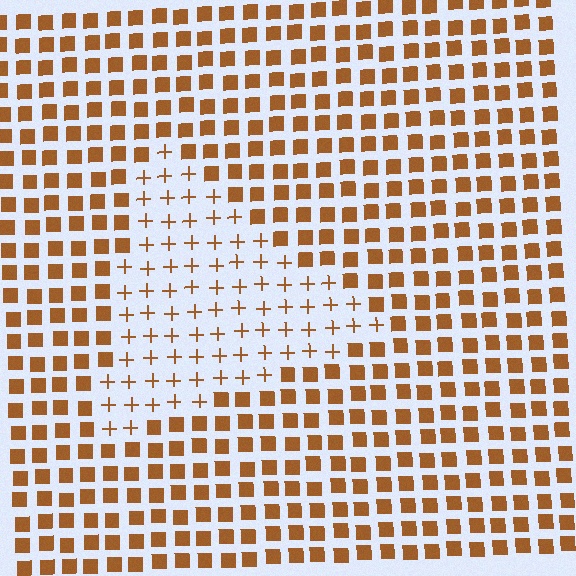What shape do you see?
I see a triangle.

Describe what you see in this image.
The image is filled with small brown elements arranged in a uniform grid. A triangle-shaped region contains plus signs, while the surrounding area contains squares. The boundary is defined purely by the change in element shape.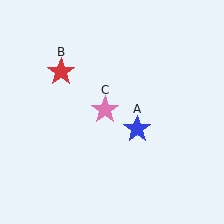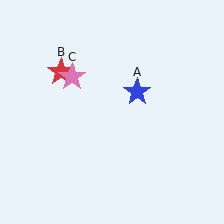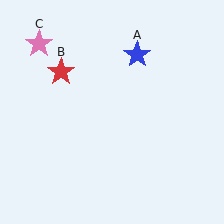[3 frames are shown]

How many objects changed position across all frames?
2 objects changed position: blue star (object A), pink star (object C).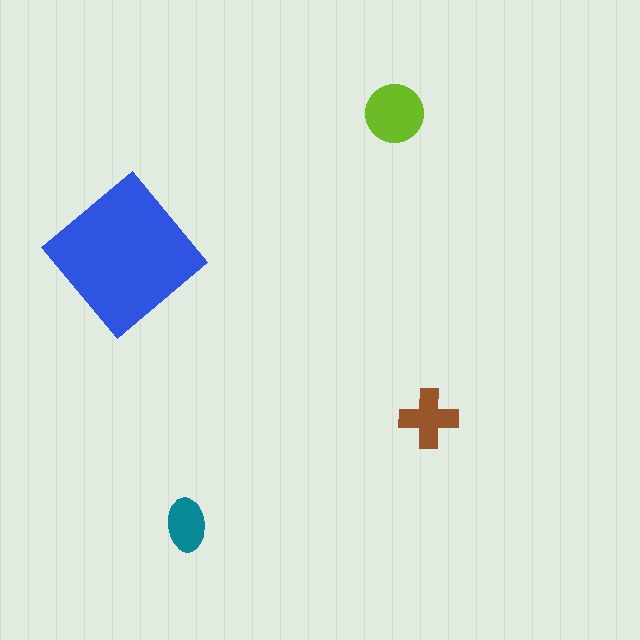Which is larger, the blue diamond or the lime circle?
The blue diamond.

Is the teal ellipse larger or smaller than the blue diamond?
Smaller.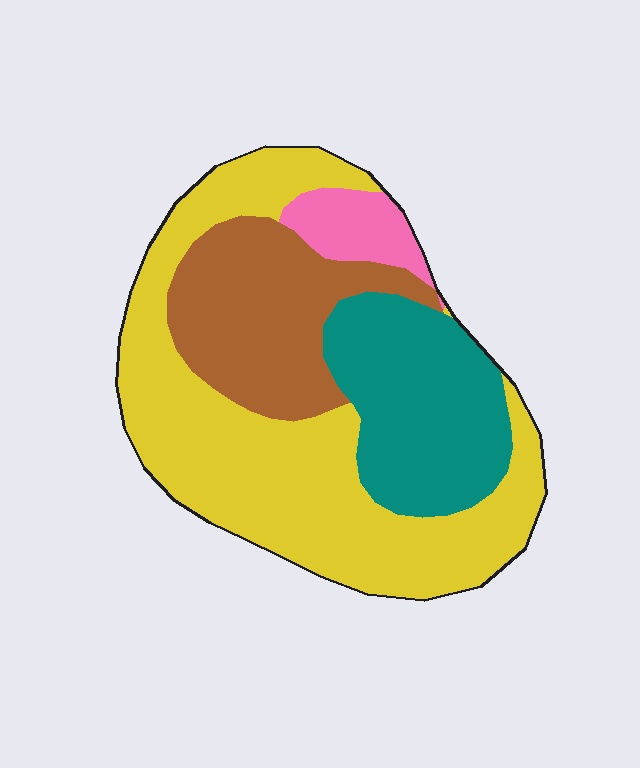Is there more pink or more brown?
Brown.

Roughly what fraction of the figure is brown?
Brown takes up about one fifth (1/5) of the figure.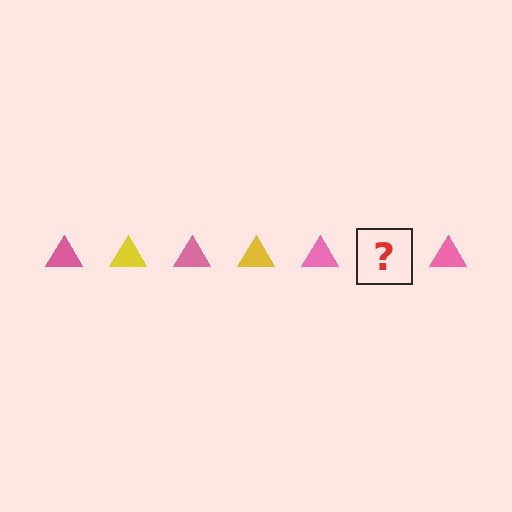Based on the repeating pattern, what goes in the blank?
The blank should be a yellow triangle.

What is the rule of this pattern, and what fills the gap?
The rule is that the pattern cycles through pink, yellow triangles. The gap should be filled with a yellow triangle.